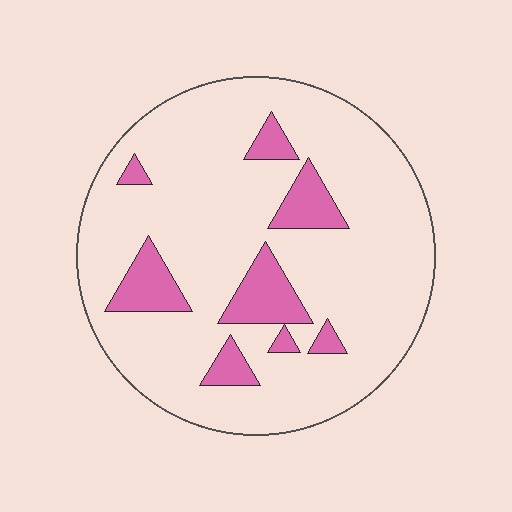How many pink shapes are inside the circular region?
8.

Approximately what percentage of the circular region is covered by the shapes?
Approximately 15%.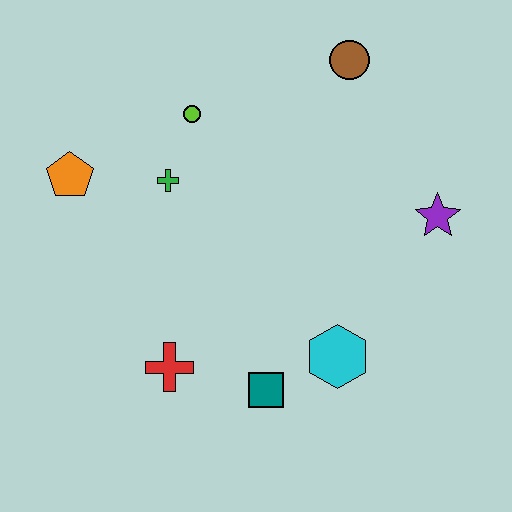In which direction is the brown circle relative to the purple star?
The brown circle is above the purple star.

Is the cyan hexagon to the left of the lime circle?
No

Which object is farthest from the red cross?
The brown circle is farthest from the red cross.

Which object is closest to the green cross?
The lime circle is closest to the green cross.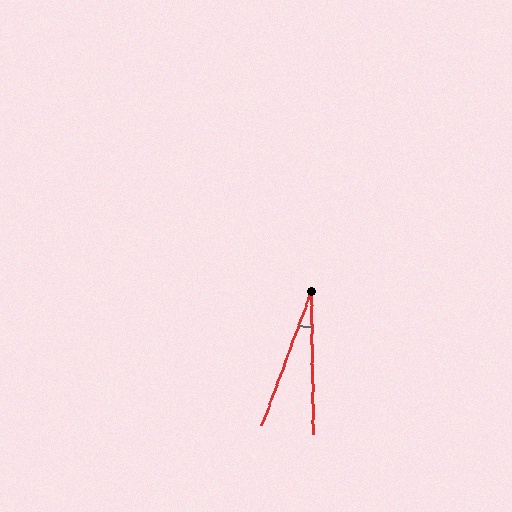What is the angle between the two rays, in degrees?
Approximately 21 degrees.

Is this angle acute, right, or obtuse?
It is acute.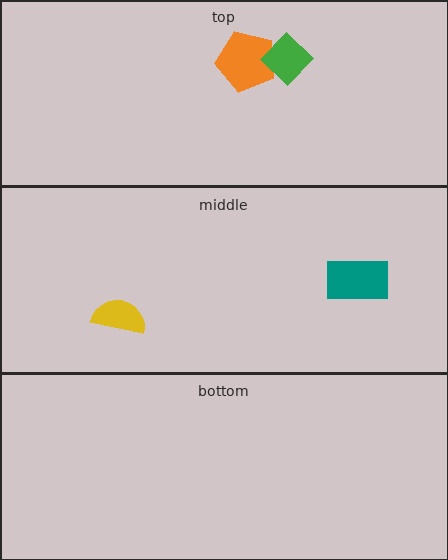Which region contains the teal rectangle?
The middle region.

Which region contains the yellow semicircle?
The middle region.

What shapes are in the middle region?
The teal rectangle, the yellow semicircle.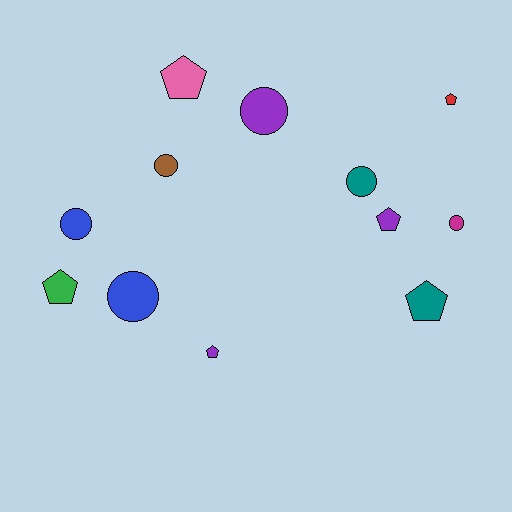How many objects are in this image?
There are 12 objects.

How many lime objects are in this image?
There are no lime objects.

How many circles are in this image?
There are 6 circles.